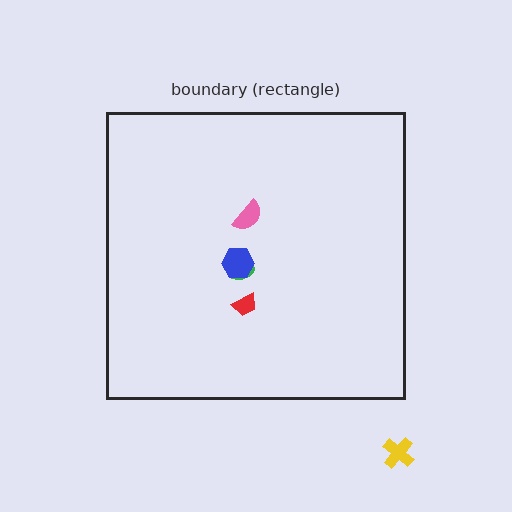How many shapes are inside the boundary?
4 inside, 1 outside.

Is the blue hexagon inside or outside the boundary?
Inside.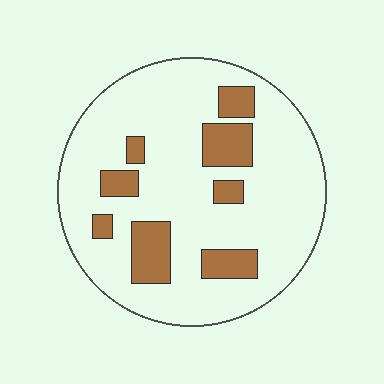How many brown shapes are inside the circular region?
8.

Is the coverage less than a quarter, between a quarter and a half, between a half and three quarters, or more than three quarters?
Less than a quarter.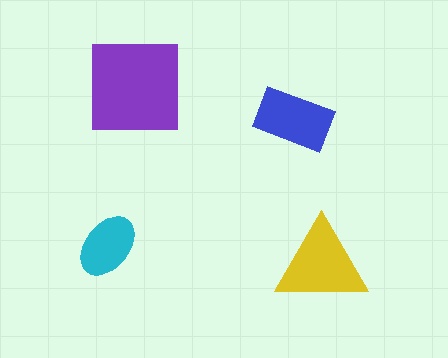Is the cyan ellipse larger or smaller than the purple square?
Smaller.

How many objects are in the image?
There are 4 objects in the image.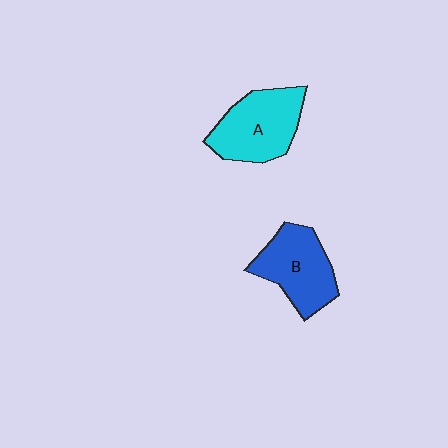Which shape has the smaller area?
Shape B (blue).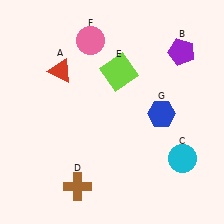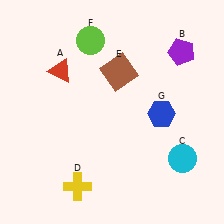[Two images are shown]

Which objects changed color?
D changed from brown to yellow. E changed from lime to brown. F changed from pink to lime.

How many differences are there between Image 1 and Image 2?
There are 3 differences between the two images.